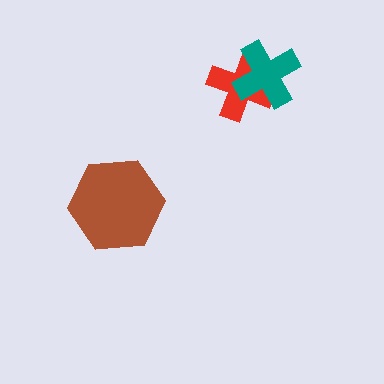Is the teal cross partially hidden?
No, no other shape covers it.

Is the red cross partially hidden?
Yes, it is partially covered by another shape.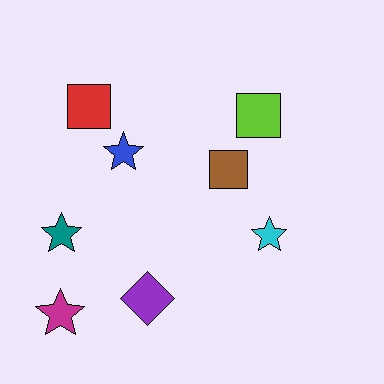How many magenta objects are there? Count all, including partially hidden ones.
There is 1 magenta object.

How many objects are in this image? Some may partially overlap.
There are 8 objects.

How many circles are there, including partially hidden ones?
There are no circles.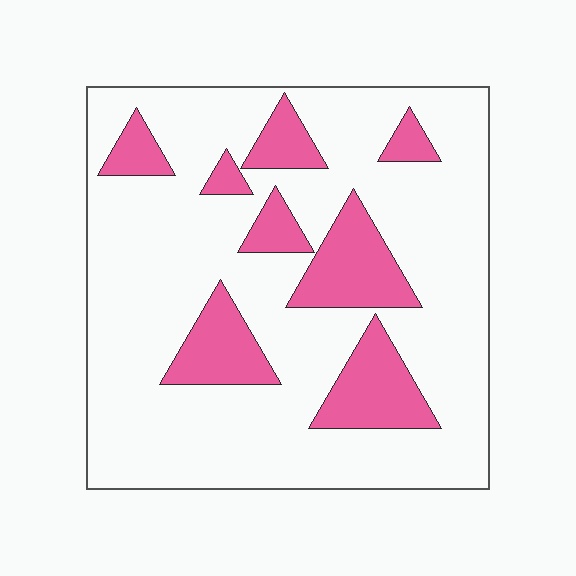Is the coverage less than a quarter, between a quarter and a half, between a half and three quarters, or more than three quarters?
Less than a quarter.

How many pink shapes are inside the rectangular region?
8.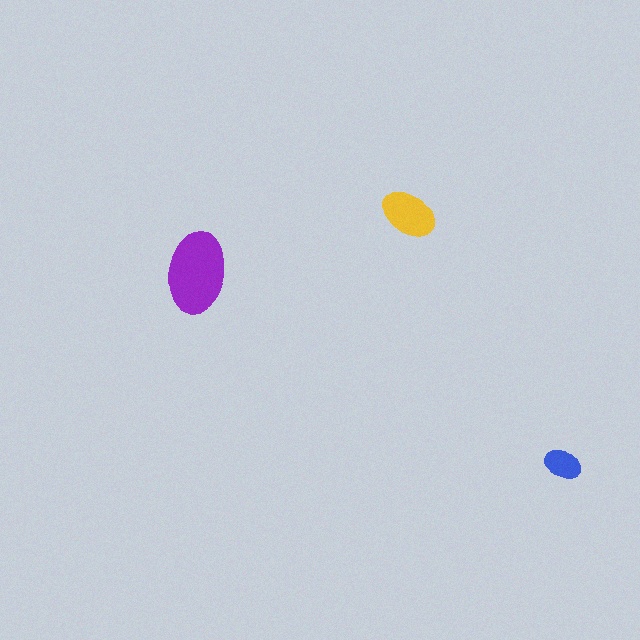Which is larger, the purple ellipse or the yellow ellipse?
The purple one.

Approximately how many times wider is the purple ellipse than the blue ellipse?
About 2 times wider.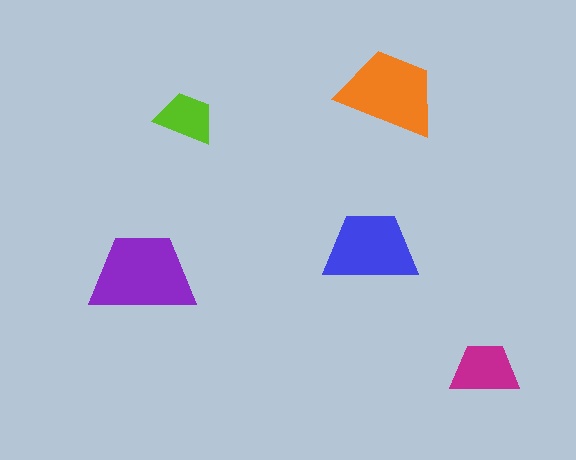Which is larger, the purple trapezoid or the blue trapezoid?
The purple one.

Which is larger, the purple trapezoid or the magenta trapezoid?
The purple one.